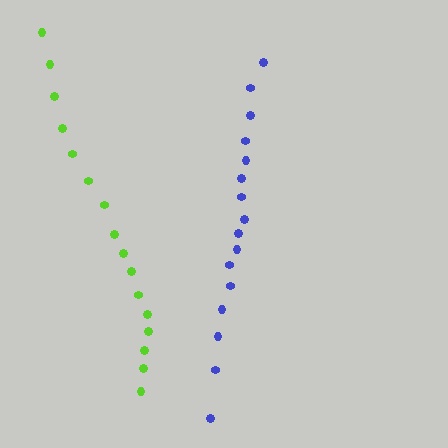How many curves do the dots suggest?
There are 2 distinct paths.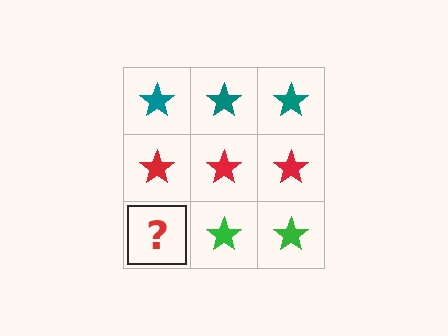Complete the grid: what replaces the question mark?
The question mark should be replaced with a green star.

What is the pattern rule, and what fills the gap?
The rule is that each row has a consistent color. The gap should be filled with a green star.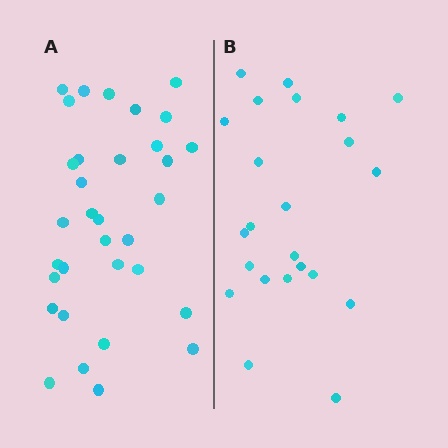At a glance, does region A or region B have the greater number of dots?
Region A (the left region) has more dots.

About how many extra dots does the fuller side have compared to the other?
Region A has roughly 10 or so more dots than region B.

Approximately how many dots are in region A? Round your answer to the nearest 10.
About 30 dots. (The exact count is 33, which rounds to 30.)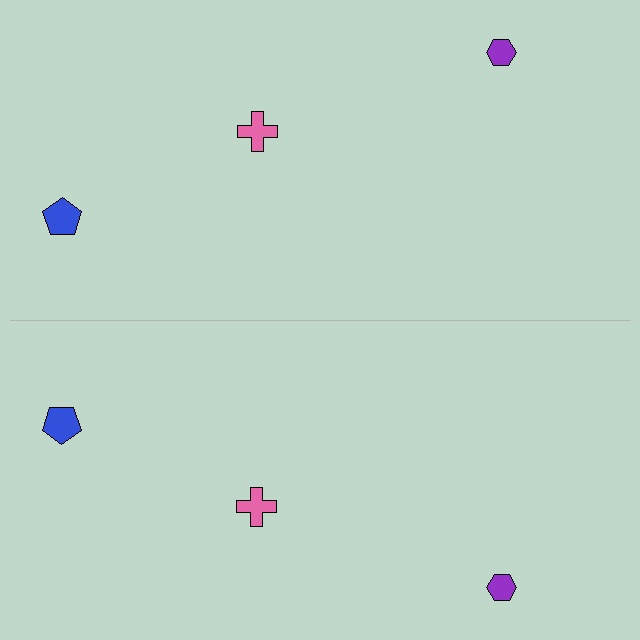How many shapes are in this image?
There are 6 shapes in this image.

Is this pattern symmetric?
Yes, this pattern has bilateral (reflection) symmetry.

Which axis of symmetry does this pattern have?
The pattern has a horizontal axis of symmetry running through the center of the image.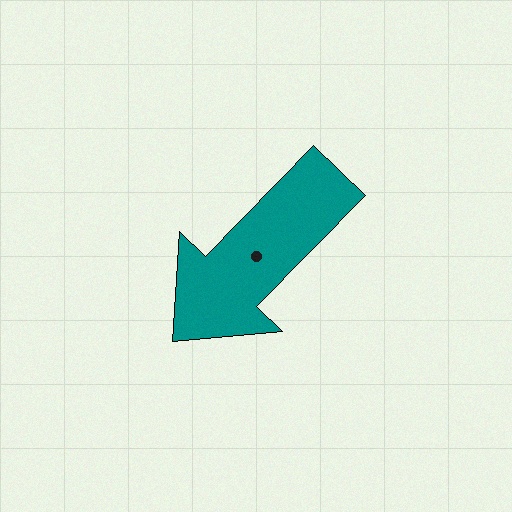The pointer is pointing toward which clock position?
Roughly 7 o'clock.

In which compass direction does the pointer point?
Southwest.